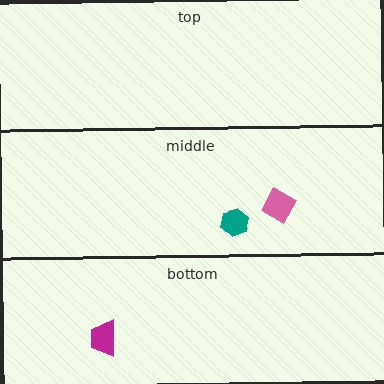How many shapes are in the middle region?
2.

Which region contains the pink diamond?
The middle region.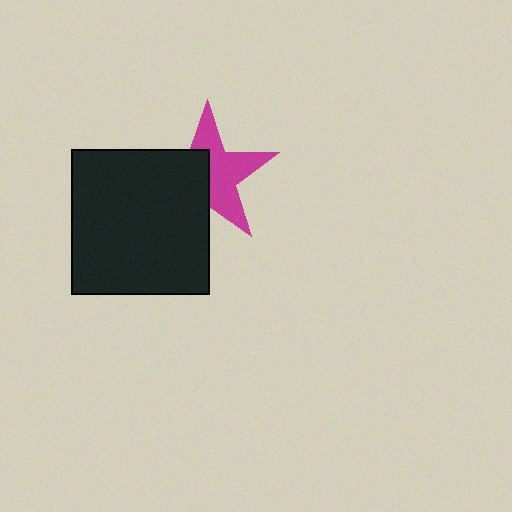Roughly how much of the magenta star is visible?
About half of it is visible (roughly 54%).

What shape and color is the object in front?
The object in front is a black rectangle.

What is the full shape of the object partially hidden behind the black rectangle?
The partially hidden object is a magenta star.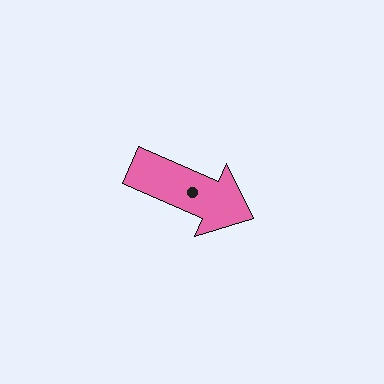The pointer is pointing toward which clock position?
Roughly 4 o'clock.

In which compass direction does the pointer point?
Southeast.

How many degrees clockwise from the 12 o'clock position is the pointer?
Approximately 114 degrees.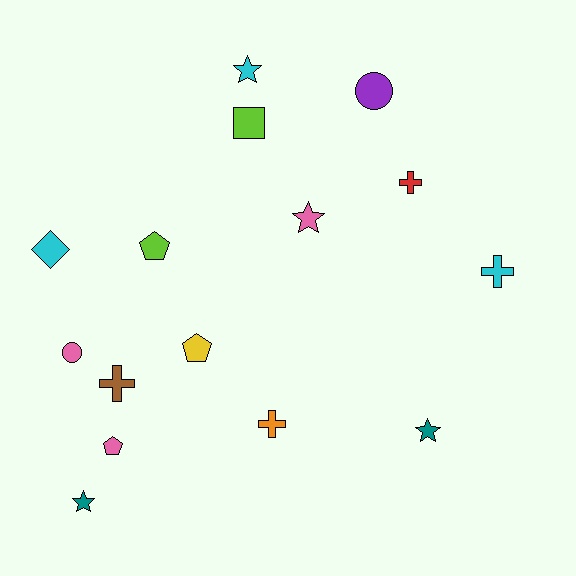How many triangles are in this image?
There are no triangles.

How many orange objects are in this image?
There is 1 orange object.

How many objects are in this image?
There are 15 objects.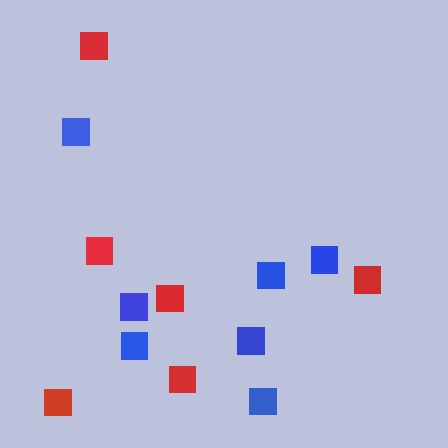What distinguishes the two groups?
There are 2 groups: one group of blue squares (7) and one group of red squares (6).